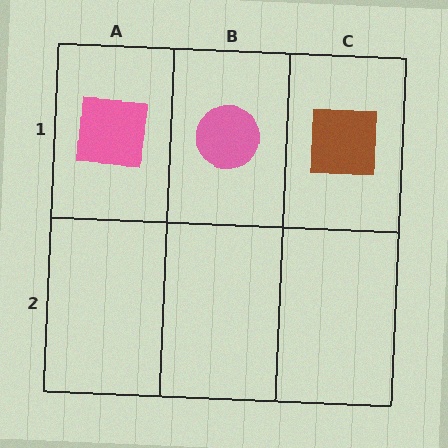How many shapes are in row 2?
0 shapes.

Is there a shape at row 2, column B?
No, that cell is empty.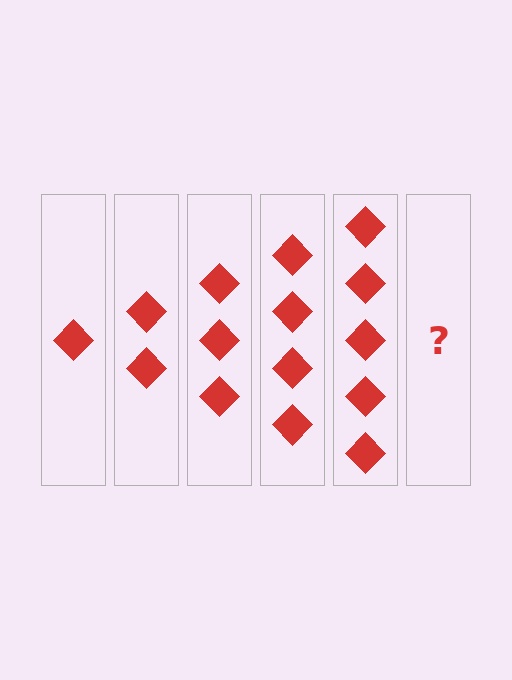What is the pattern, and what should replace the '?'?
The pattern is that each step adds one more diamond. The '?' should be 6 diamonds.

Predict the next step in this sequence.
The next step is 6 diamonds.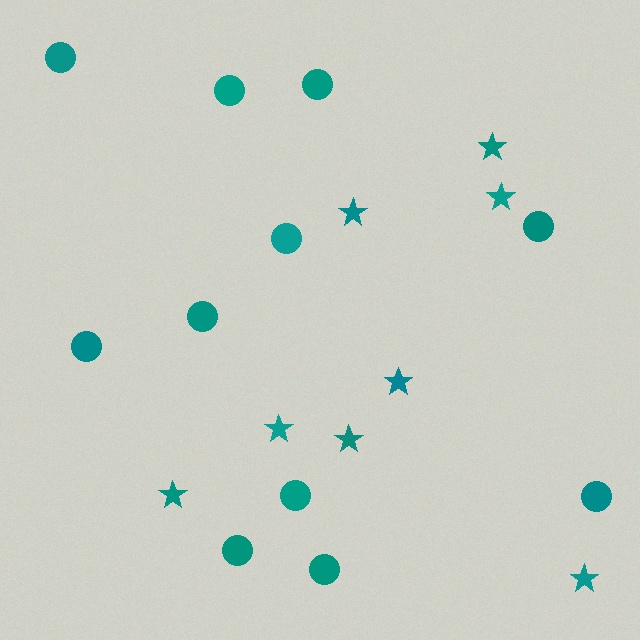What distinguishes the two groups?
There are 2 groups: one group of circles (11) and one group of stars (8).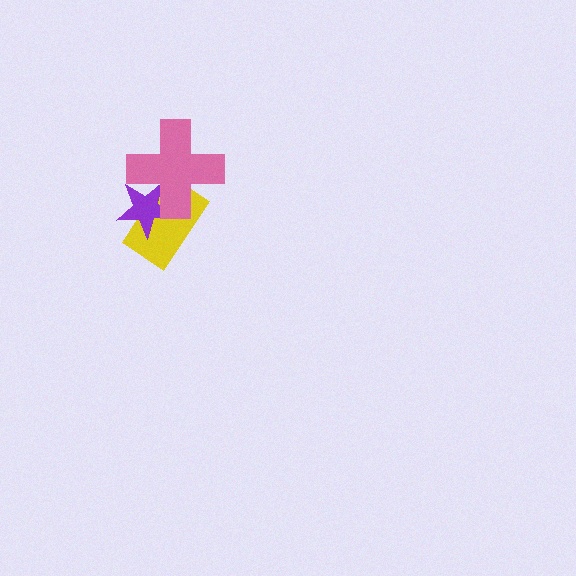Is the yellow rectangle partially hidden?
Yes, it is partially covered by another shape.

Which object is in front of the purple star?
The pink cross is in front of the purple star.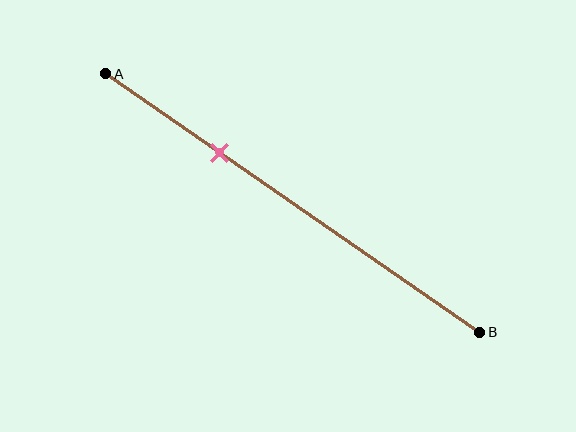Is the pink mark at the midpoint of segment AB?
No, the mark is at about 30% from A, not at the 50% midpoint.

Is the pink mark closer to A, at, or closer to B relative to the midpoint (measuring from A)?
The pink mark is closer to point A than the midpoint of segment AB.